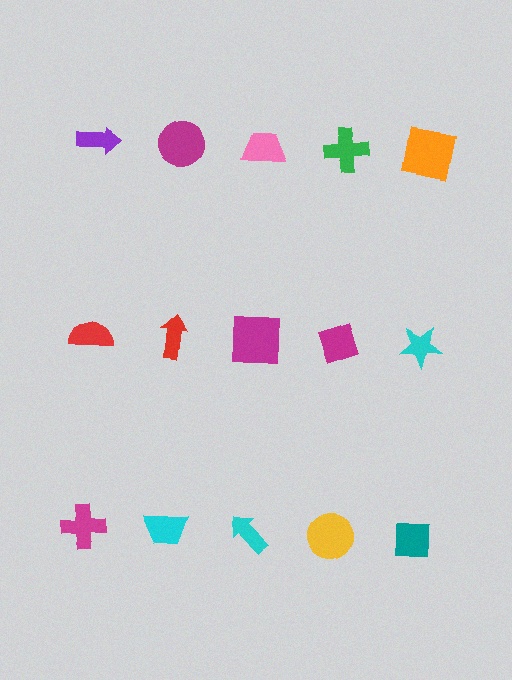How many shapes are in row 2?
5 shapes.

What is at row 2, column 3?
A magenta square.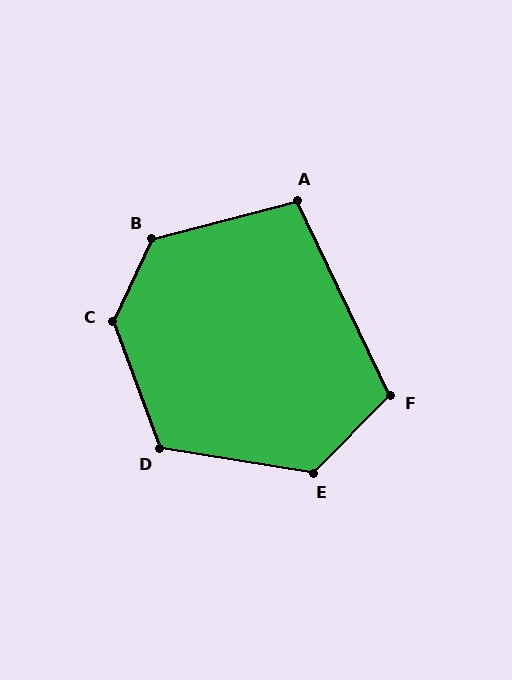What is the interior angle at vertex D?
Approximately 120 degrees (obtuse).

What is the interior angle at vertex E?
Approximately 125 degrees (obtuse).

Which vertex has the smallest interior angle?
A, at approximately 101 degrees.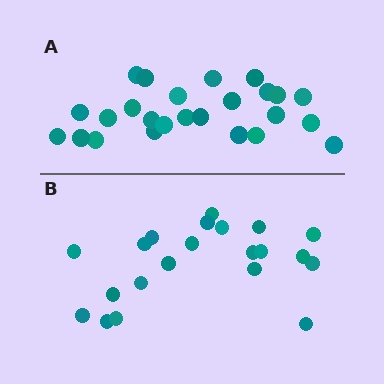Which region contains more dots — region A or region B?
Region A (the top region) has more dots.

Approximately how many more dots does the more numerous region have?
Region A has about 4 more dots than region B.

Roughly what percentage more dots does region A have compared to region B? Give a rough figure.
About 20% more.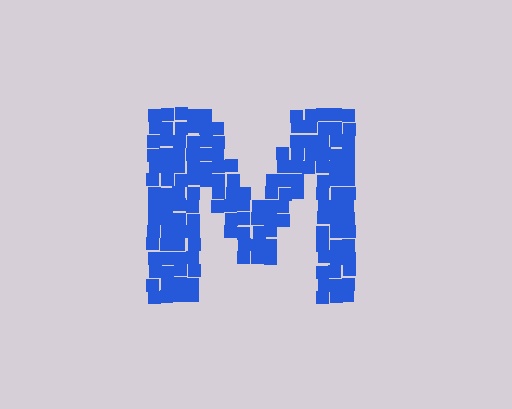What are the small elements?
The small elements are squares.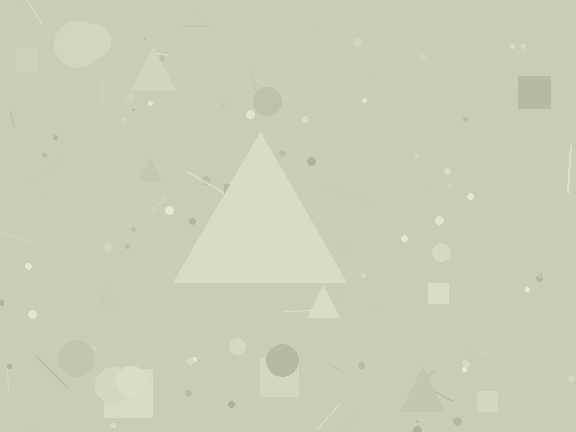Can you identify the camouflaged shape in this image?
The camouflaged shape is a triangle.